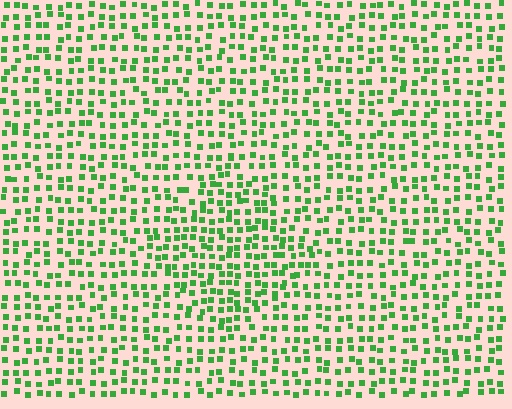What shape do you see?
I see a diamond.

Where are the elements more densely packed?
The elements are more densely packed inside the diamond boundary.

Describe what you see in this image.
The image contains small green elements arranged at two different densities. A diamond-shaped region is visible where the elements are more densely packed than the surrounding area.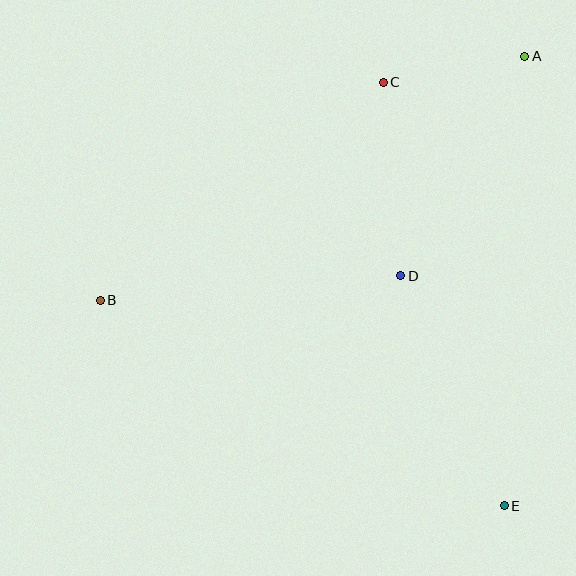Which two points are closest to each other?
Points A and C are closest to each other.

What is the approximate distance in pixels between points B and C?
The distance between B and C is approximately 357 pixels.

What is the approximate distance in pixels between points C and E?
The distance between C and E is approximately 440 pixels.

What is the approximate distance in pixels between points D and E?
The distance between D and E is approximately 252 pixels.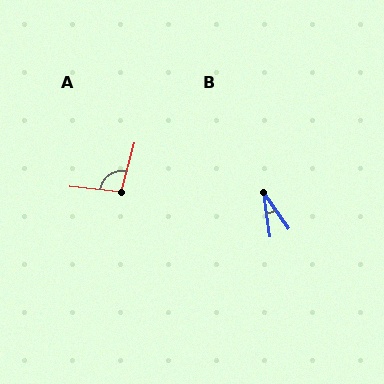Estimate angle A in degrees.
Approximately 100 degrees.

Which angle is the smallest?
B, at approximately 26 degrees.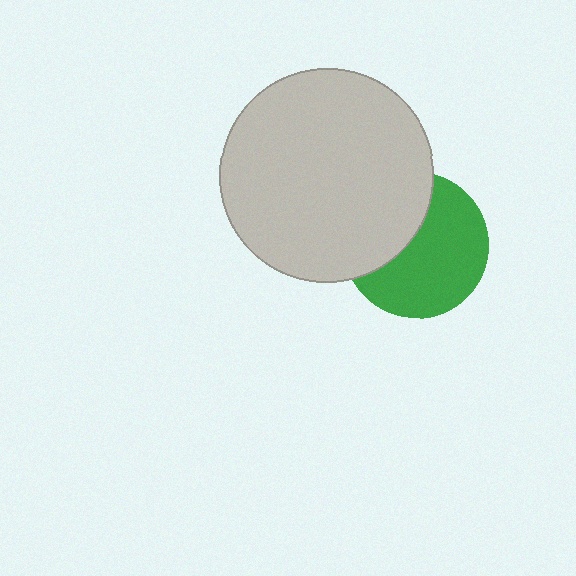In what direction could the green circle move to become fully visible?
The green circle could move right. That would shift it out from behind the light gray circle entirely.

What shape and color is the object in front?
The object in front is a light gray circle.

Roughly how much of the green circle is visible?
About half of it is visible (roughly 62%).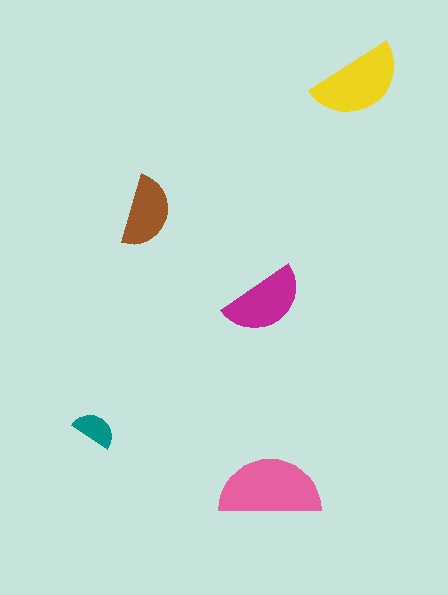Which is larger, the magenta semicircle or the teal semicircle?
The magenta one.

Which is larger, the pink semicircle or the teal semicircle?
The pink one.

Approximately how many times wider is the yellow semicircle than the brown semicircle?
About 1.5 times wider.